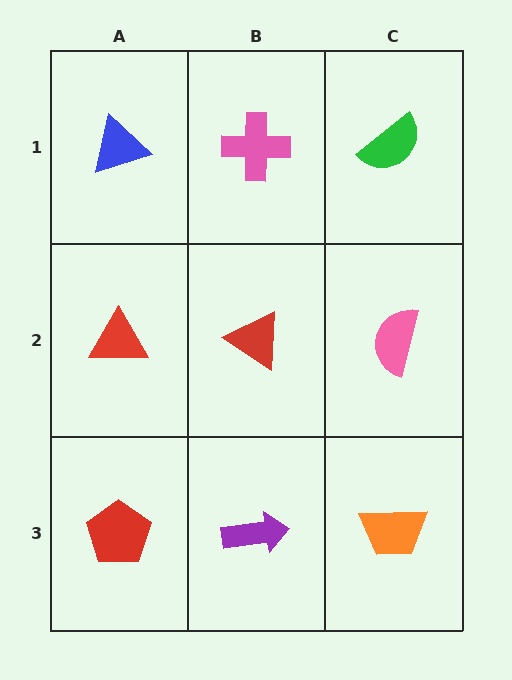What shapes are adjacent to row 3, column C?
A pink semicircle (row 2, column C), a purple arrow (row 3, column B).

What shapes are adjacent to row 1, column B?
A red triangle (row 2, column B), a blue triangle (row 1, column A), a green semicircle (row 1, column C).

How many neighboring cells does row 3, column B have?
3.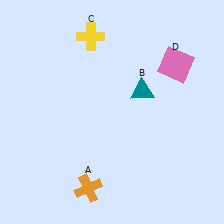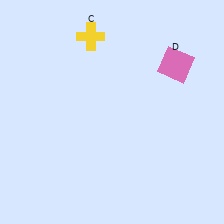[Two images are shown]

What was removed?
The orange cross (A), the teal triangle (B) were removed in Image 2.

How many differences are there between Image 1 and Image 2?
There are 2 differences between the two images.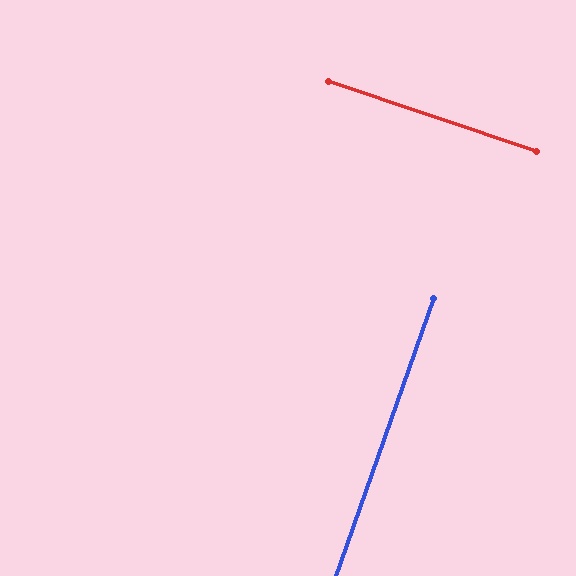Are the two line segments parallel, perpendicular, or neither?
Perpendicular — they meet at approximately 89°.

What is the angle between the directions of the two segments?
Approximately 89 degrees.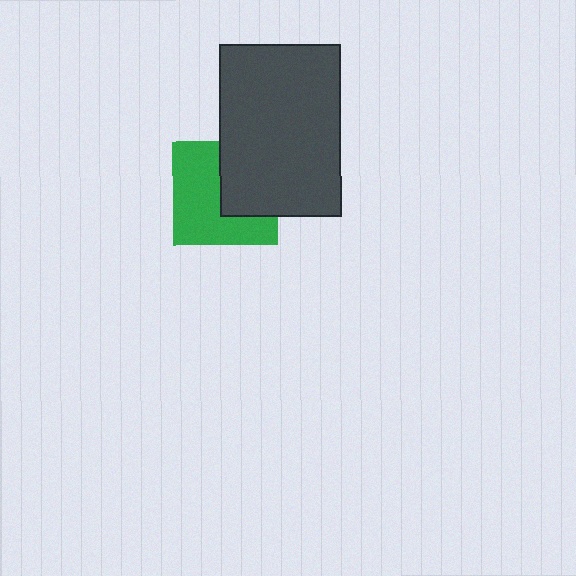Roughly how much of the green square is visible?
About half of it is visible (roughly 59%).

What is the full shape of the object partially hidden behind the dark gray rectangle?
The partially hidden object is a green square.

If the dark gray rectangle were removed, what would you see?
You would see the complete green square.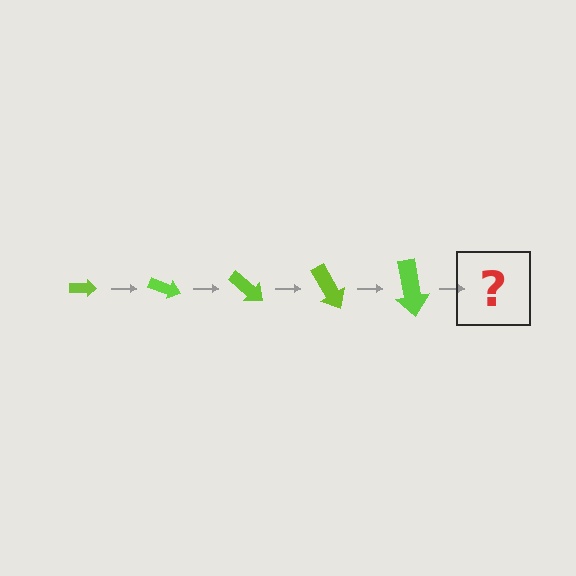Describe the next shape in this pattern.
It should be an arrow, larger than the previous one and rotated 100 degrees from the start.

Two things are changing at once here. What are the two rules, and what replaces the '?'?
The two rules are that the arrow grows larger each step and it rotates 20 degrees each step. The '?' should be an arrow, larger than the previous one and rotated 100 degrees from the start.